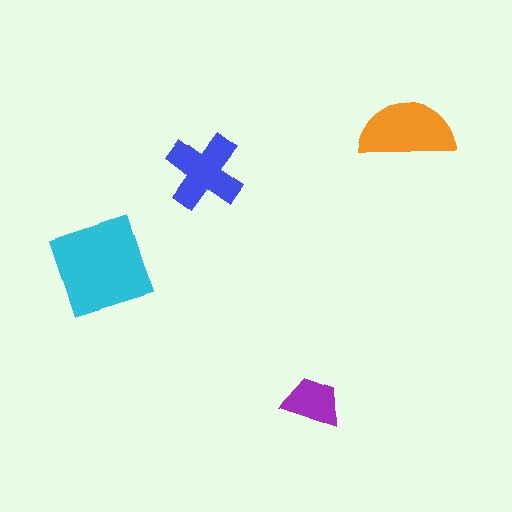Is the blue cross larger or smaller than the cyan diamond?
Smaller.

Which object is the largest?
The cyan diamond.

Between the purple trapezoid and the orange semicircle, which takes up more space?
The orange semicircle.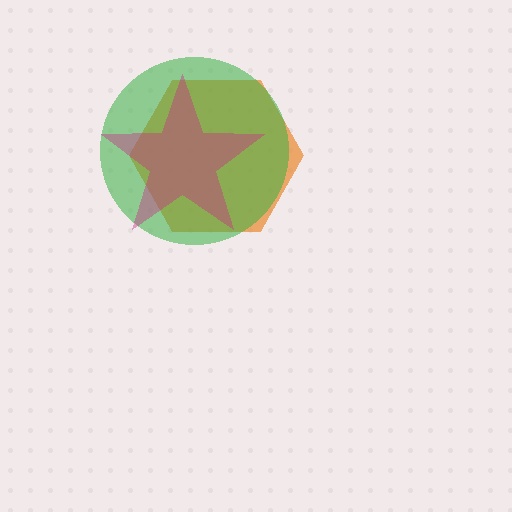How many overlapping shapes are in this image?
There are 3 overlapping shapes in the image.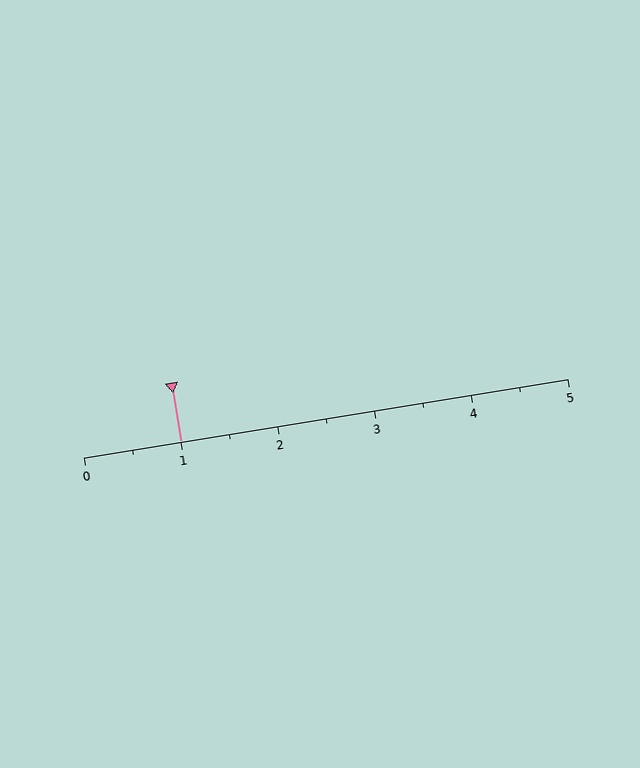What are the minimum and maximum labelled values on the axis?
The axis runs from 0 to 5.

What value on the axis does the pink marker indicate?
The marker indicates approximately 1.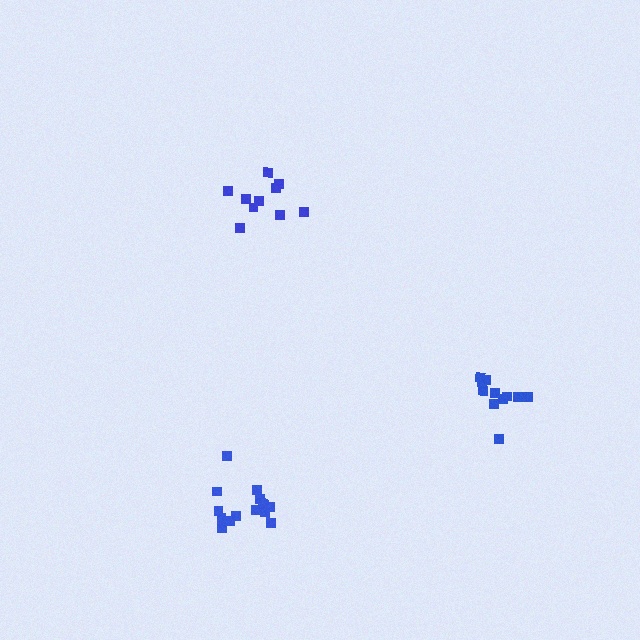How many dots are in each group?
Group 1: 10 dots, Group 2: 15 dots, Group 3: 11 dots (36 total).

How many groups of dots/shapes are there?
There are 3 groups.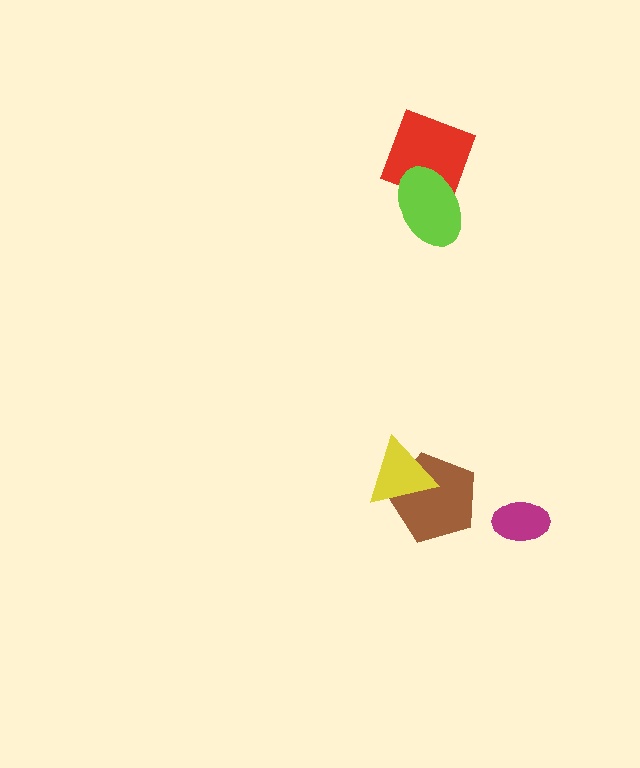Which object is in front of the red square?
The lime ellipse is in front of the red square.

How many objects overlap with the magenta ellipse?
0 objects overlap with the magenta ellipse.